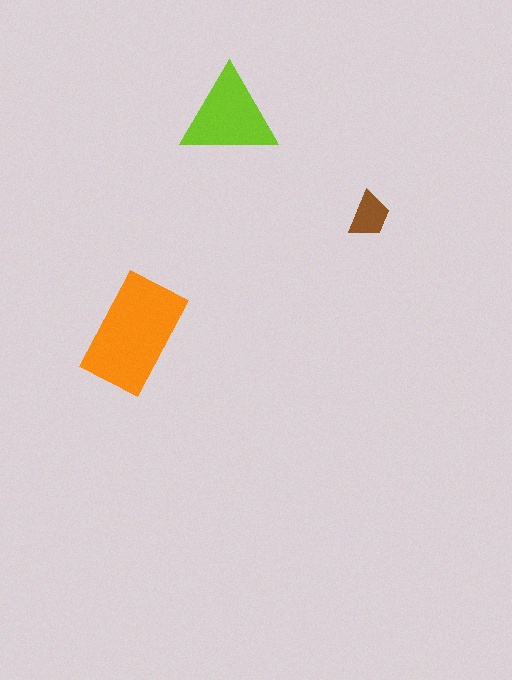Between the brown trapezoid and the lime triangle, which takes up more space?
The lime triangle.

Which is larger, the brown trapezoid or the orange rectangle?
The orange rectangle.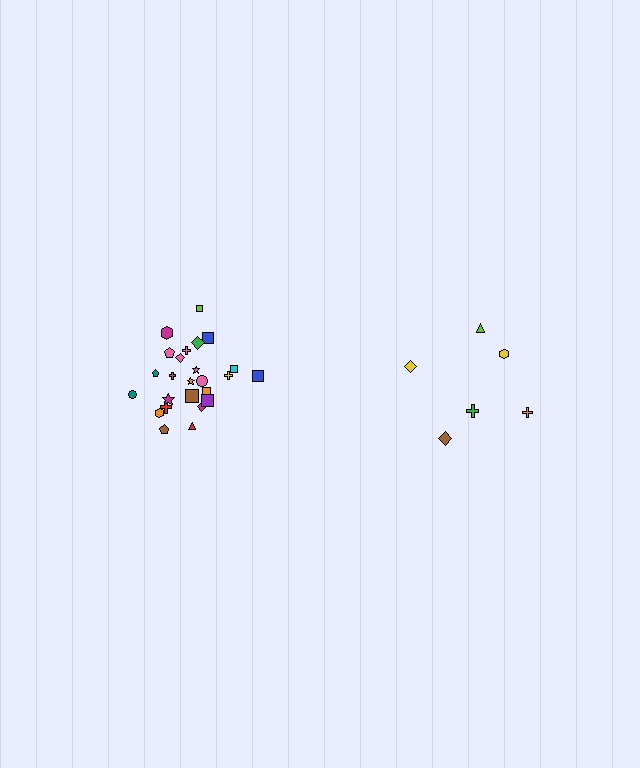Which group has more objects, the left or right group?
The left group.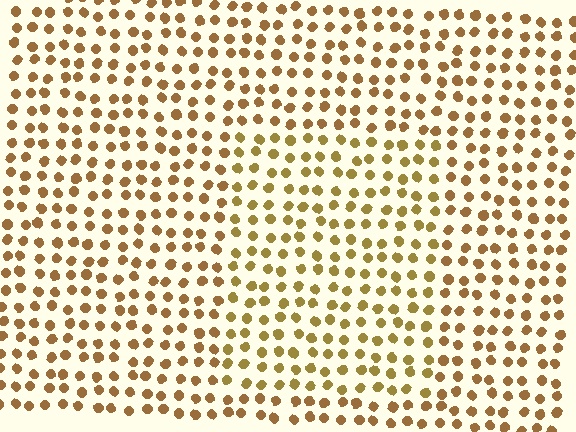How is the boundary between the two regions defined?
The boundary is defined purely by a slight shift in hue (about 17 degrees). Spacing, size, and orientation are identical on both sides.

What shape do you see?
I see a rectangle.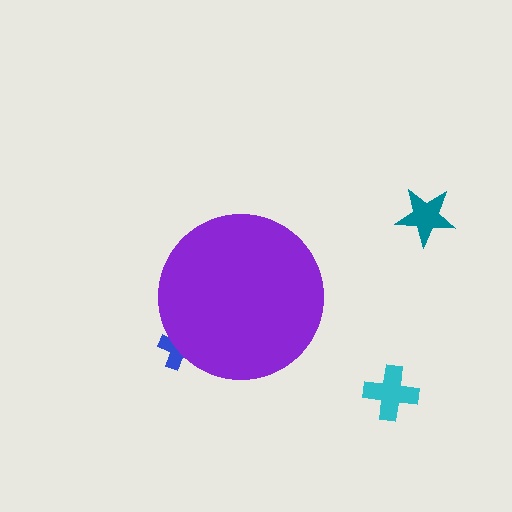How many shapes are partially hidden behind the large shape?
1 shape is partially hidden.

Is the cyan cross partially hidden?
No, the cyan cross is fully visible.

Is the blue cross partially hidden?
Yes, the blue cross is partially hidden behind the purple circle.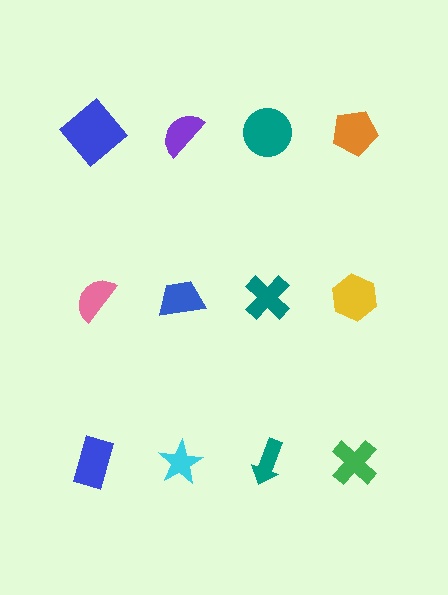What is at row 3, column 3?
A teal arrow.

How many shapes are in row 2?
4 shapes.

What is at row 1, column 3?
A teal circle.